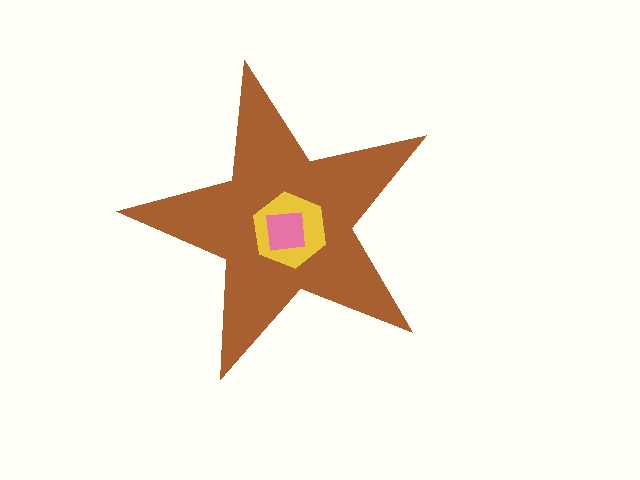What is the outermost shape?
The brown star.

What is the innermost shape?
The pink square.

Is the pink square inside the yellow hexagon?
Yes.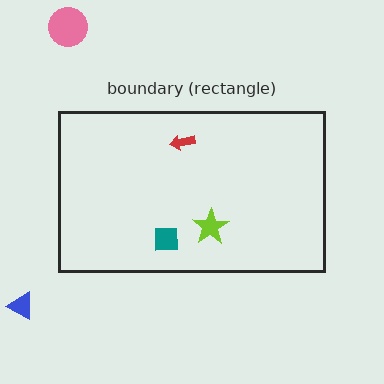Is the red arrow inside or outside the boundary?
Inside.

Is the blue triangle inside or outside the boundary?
Outside.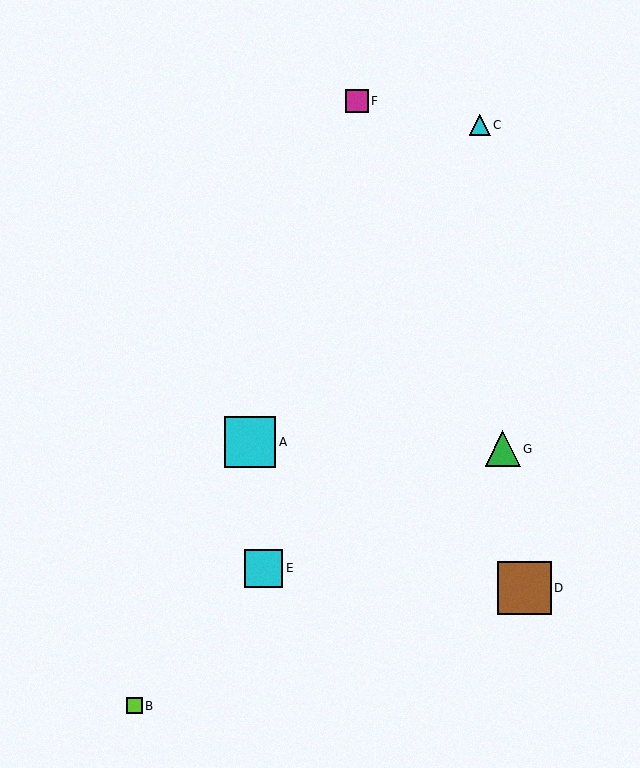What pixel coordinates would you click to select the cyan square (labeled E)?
Click at (264, 568) to select the cyan square E.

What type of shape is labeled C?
Shape C is a cyan triangle.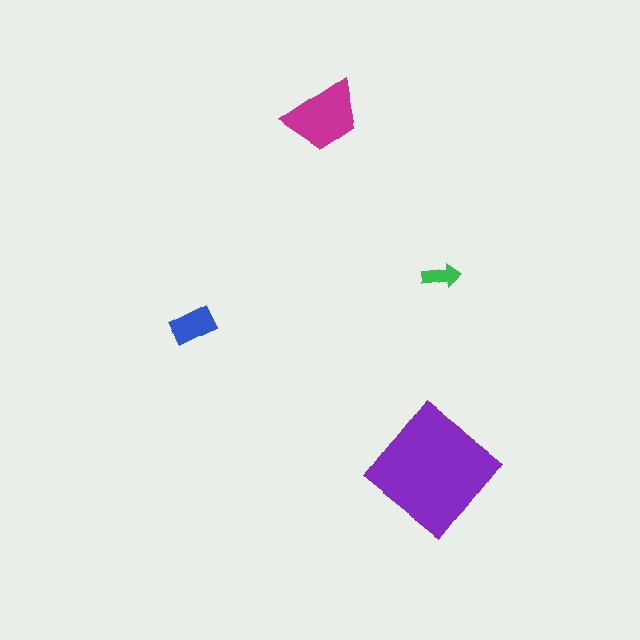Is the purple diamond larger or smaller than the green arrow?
Larger.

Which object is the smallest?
The green arrow.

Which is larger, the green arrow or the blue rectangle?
The blue rectangle.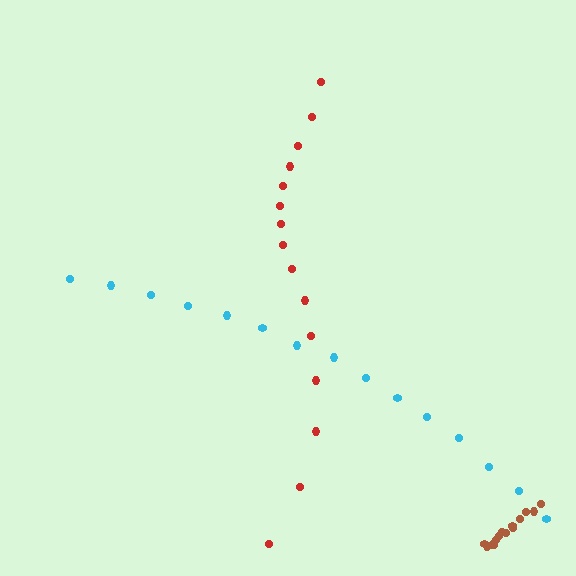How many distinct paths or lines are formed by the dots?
There are 3 distinct paths.